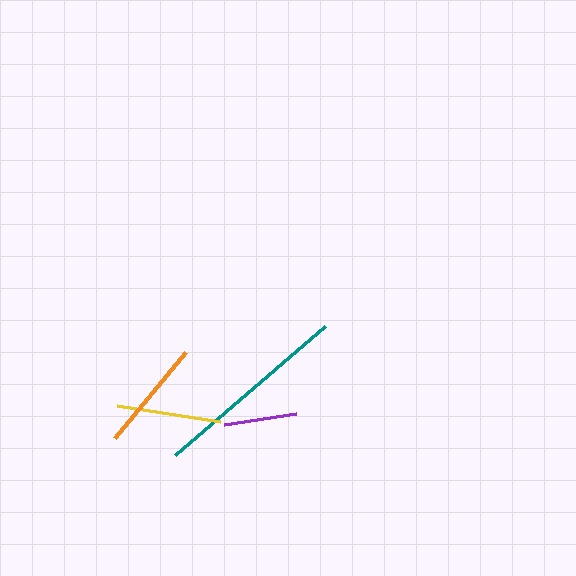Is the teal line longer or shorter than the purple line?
The teal line is longer than the purple line.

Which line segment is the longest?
The teal line is the longest at approximately 197 pixels.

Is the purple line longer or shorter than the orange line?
The orange line is longer than the purple line.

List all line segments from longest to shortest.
From longest to shortest: teal, orange, yellow, purple.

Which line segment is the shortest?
The purple line is the shortest at approximately 72 pixels.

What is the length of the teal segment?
The teal segment is approximately 197 pixels long.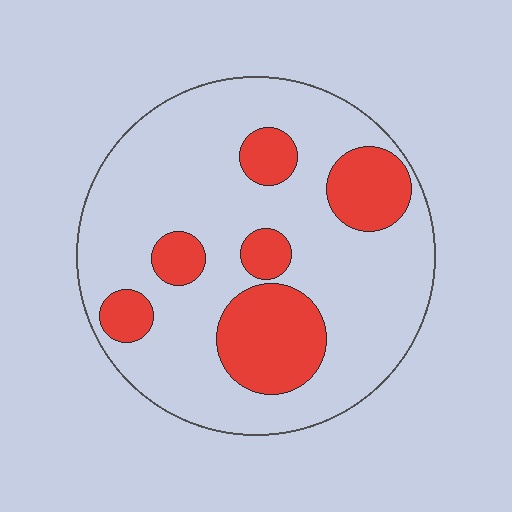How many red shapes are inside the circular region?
6.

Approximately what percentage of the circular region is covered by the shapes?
Approximately 25%.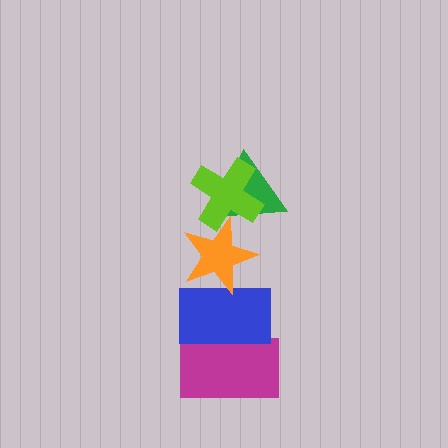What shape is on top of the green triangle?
The lime cross is on top of the green triangle.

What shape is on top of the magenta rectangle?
The blue rectangle is on top of the magenta rectangle.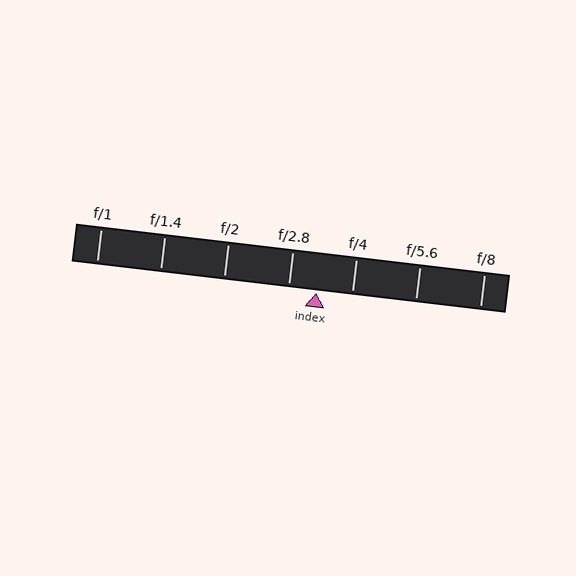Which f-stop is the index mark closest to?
The index mark is closest to f/2.8.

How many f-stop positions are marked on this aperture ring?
There are 7 f-stop positions marked.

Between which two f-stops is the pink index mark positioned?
The index mark is between f/2.8 and f/4.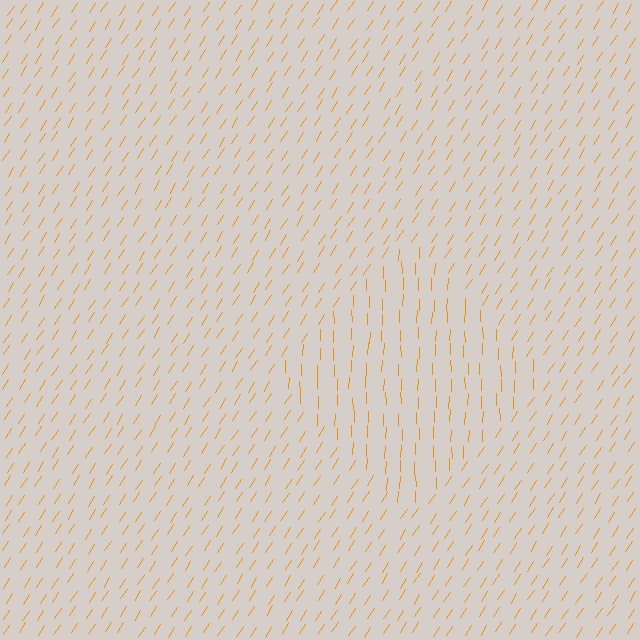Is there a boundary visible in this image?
Yes, there is a texture boundary formed by a change in line orientation.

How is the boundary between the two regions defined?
The boundary is defined purely by a change in line orientation (approximately 32 degrees difference). All lines are the same color and thickness.